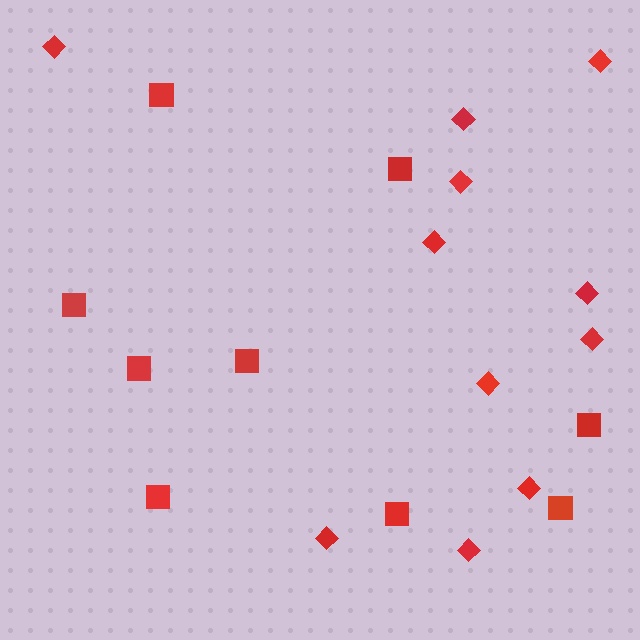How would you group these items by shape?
There are 2 groups: one group of squares (9) and one group of diamonds (11).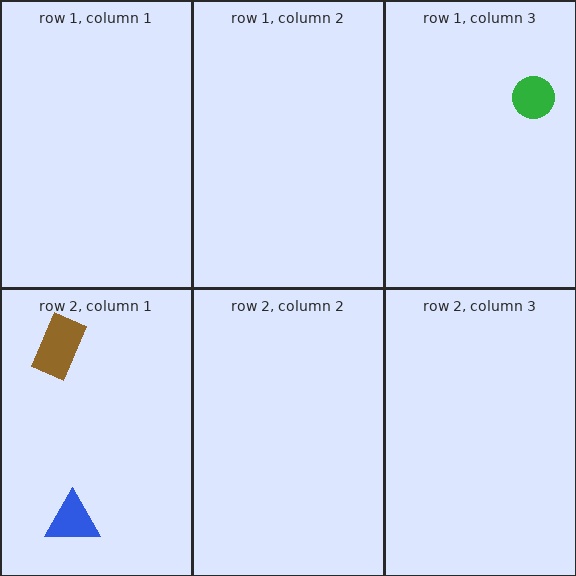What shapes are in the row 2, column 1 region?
The brown rectangle, the blue triangle.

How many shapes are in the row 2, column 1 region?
2.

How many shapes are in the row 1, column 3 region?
1.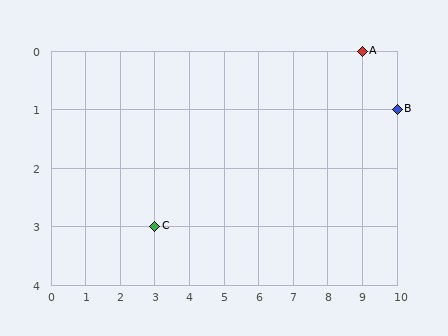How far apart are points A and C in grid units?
Points A and C are 6 columns and 3 rows apart (about 6.7 grid units diagonally).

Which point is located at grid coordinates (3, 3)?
Point C is at (3, 3).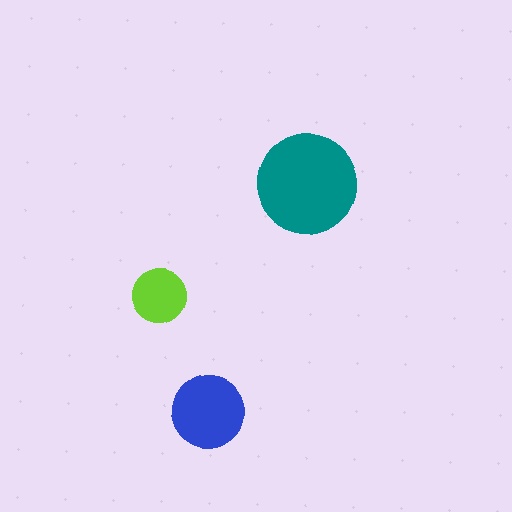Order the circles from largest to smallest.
the teal one, the blue one, the lime one.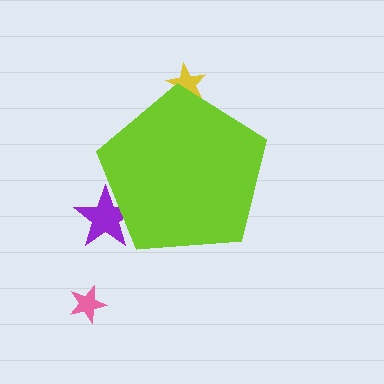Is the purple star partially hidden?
Yes, the purple star is partially hidden behind the lime pentagon.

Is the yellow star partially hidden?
Yes, the yellow star is partially hidden behind the lime pentagon.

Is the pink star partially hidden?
No, the pink star is fully visible.